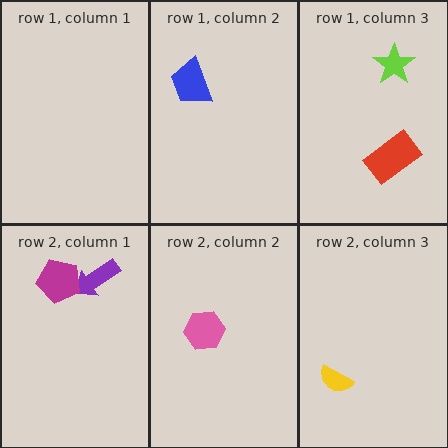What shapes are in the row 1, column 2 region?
The blue trapezoid.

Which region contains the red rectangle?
The row 1, column 3 region.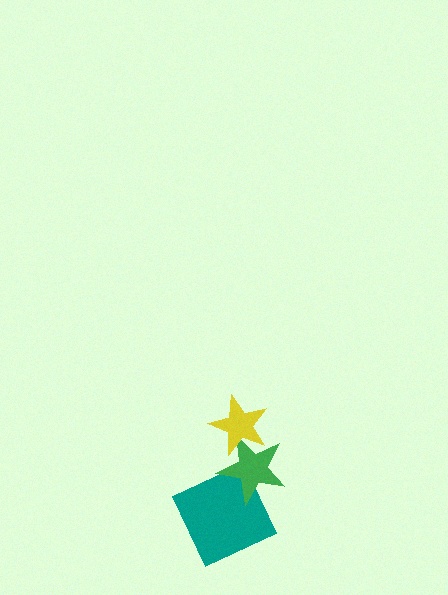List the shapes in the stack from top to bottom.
From top to bottom: the yellow star, the green star, the teal square.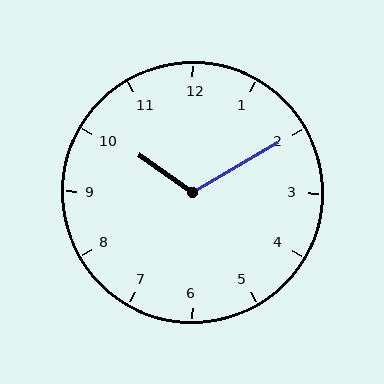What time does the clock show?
10:10.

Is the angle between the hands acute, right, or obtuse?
It is obtuse.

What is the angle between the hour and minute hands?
Approximately 115 degrees.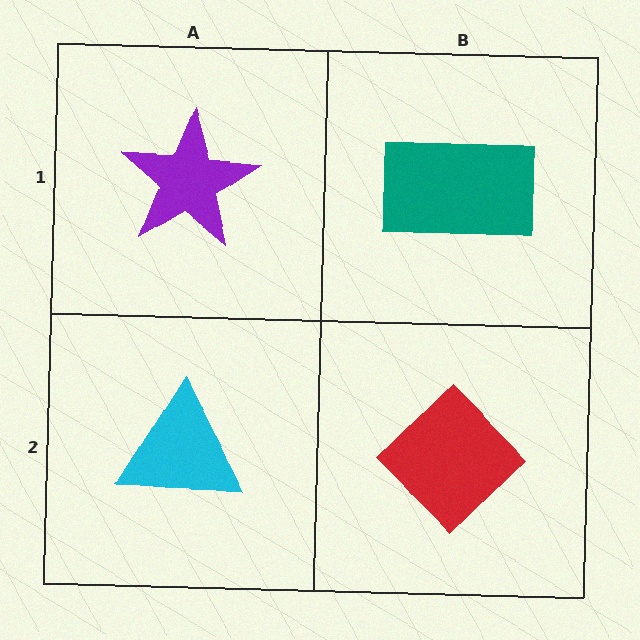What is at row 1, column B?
A teal rectangle.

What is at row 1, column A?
A purple star.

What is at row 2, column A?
A cyan triangle.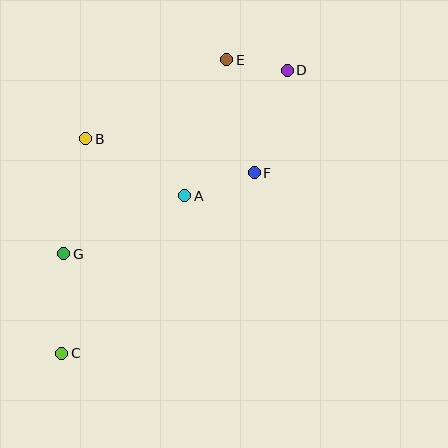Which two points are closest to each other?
Points D and E are closest to each other.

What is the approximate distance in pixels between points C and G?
The distance between C and G is approximately 99 pixels.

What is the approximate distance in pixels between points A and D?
The distance between A and D is approximately 162 pixels.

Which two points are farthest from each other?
Points C and D are farthest from each other.